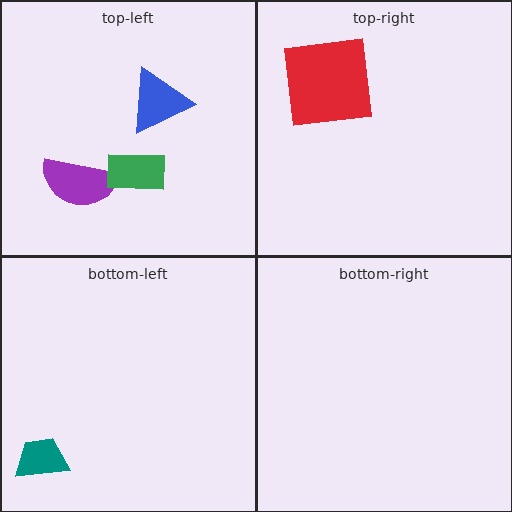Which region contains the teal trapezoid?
The bottom-left region.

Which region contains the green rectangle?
The top-left region.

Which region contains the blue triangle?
The top-left region.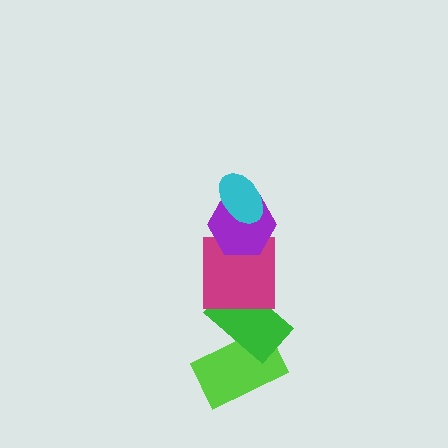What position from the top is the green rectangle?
The green rectangle is 4th from the top.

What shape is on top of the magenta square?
The purple hexagon is on top of the magenta square.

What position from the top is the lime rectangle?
The lime rectangle is 5th from the top.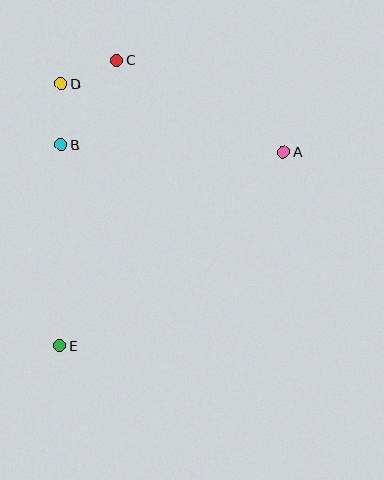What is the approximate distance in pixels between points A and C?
The distance between A and C is approximately 190 pixels.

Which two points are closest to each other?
Points C and D are closest to each other.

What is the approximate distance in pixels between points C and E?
The distance between C and E is approximately 291 pixels.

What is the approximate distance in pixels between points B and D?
The distance between B and D is approximately 61 pixels.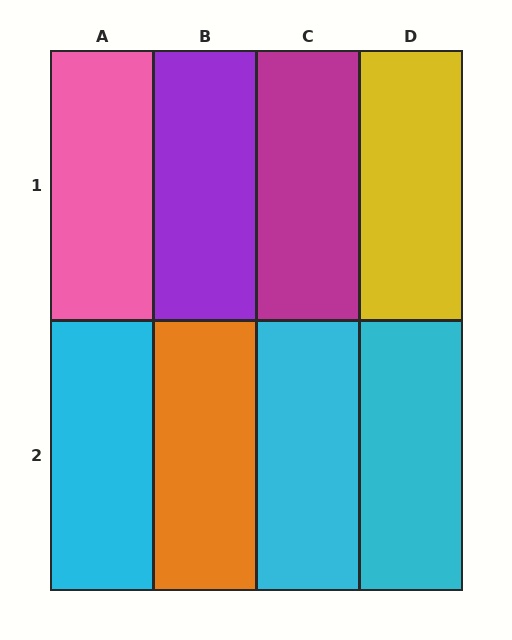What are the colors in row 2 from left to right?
Cyan, orange, cyan, cyan.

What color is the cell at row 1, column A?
Pink.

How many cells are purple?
1 cell is purple.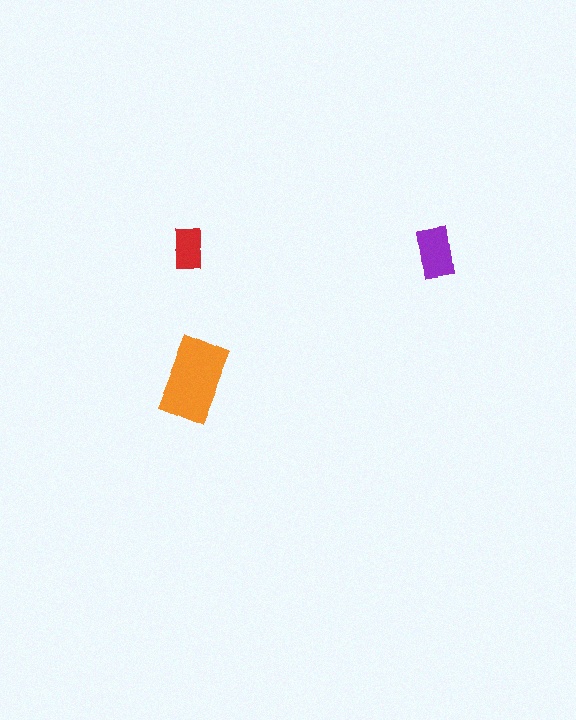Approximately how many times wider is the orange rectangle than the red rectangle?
About 2 times wider.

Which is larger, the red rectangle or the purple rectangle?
The purple one.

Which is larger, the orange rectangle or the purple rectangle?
The orange one.